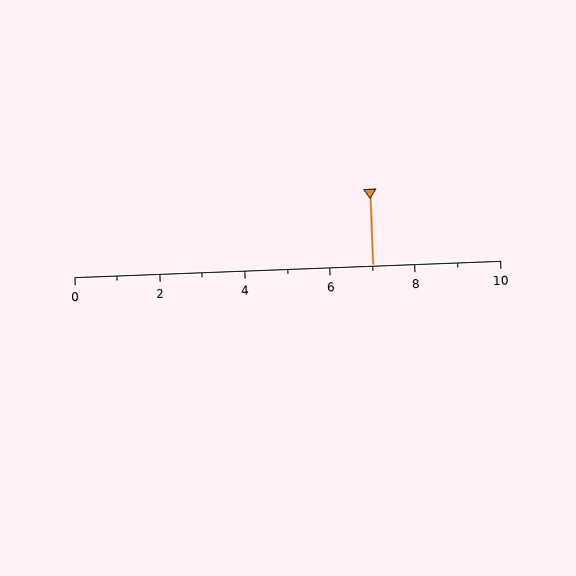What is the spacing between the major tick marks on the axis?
The major ticks are spaced 2 apart.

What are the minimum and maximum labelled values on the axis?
The axis runs from 0 to 10.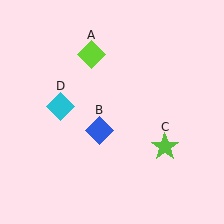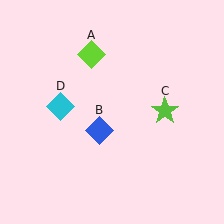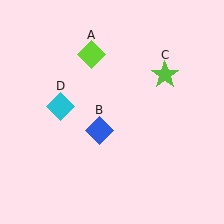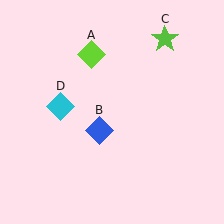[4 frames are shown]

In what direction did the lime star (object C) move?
The lime star (object C) moved up.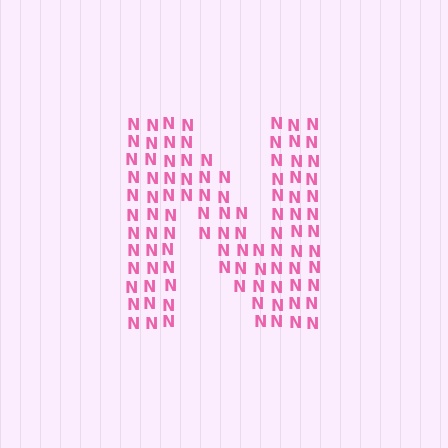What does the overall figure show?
The overall figure shows the letter N.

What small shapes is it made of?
It is made of small letter N's.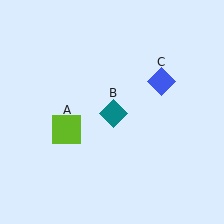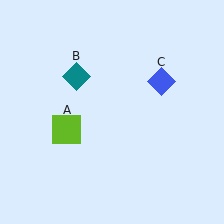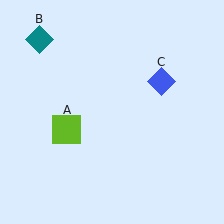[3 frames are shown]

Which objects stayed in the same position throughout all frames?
Lime square (object A) and blue diamond (object C) remained stationary.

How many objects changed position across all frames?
1 object changed position: teal diamond (object B).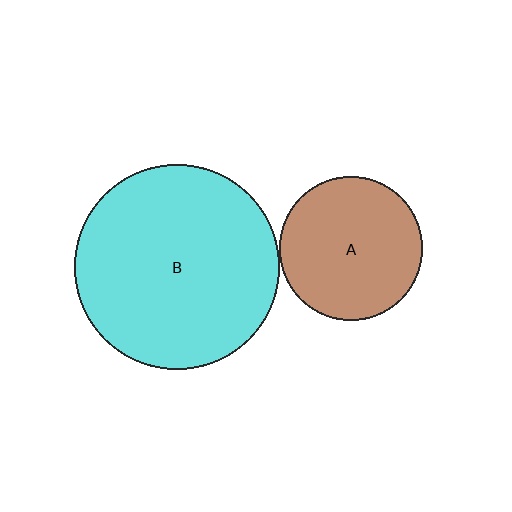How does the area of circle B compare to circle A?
Approximately 2.0 times.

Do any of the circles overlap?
No, none of the circles overlap.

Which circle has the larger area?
Circle B (cyan).